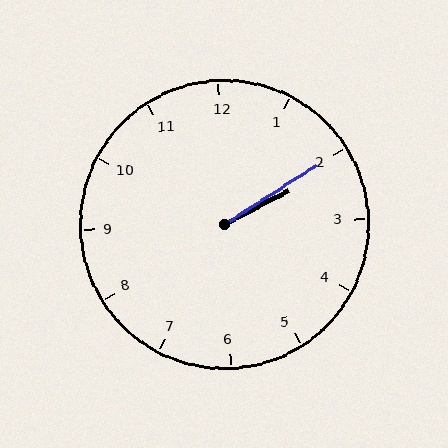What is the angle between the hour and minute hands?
Approximately 5 degrees.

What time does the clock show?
2:10.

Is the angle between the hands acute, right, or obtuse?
It is acute.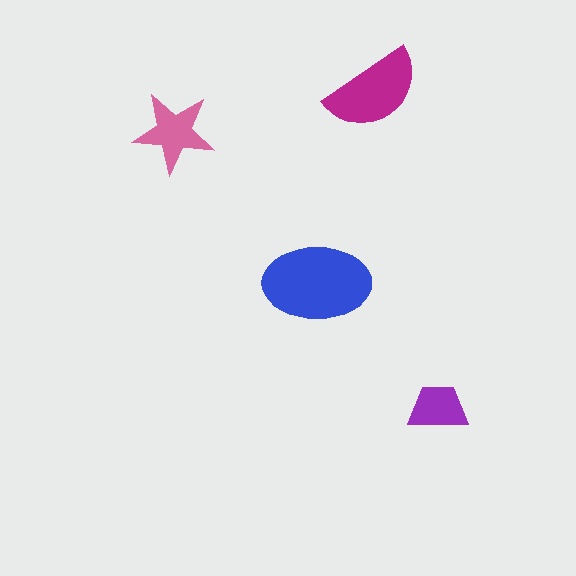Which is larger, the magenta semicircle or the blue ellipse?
The blue ellipse.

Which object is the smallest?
The purple trapezoid.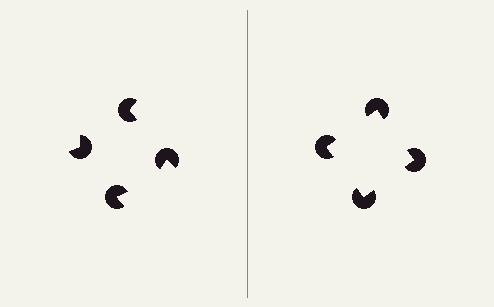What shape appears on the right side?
An illusory square.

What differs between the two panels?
The pac-man discs are positioned identically on both sides; only the wedge orientations differ. On the right they align to a square; on the left they are misaligned.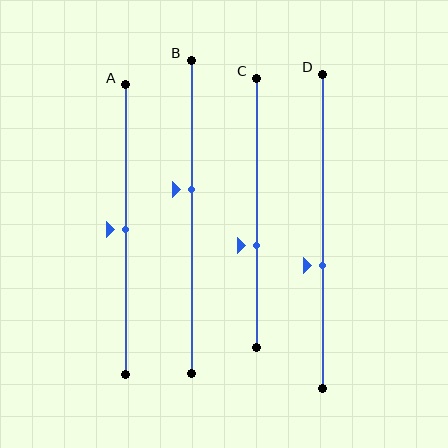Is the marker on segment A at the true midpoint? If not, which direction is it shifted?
Yes, the marker on segment A is at the true midpoint.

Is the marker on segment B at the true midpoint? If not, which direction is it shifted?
No, the marker on segment B is shifted upward by about 9% of the segment length.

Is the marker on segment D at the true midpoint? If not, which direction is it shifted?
No, the marker on segment D is shifted downward by about 11% of the segment length.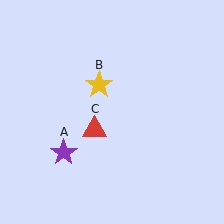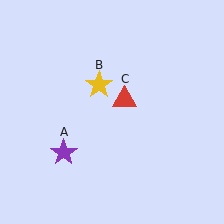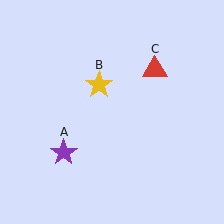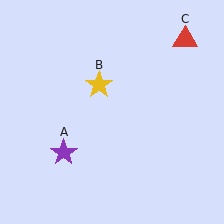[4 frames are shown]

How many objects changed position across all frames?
1 object changed position: red triangle (object C).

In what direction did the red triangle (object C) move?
The red triangle (object C) moved up and to the right.